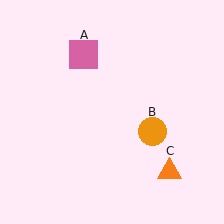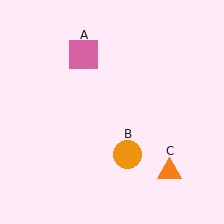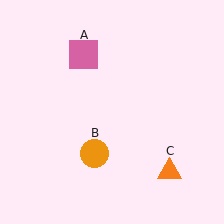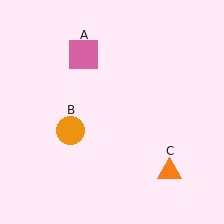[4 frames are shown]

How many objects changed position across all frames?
1 object changed position: orange circle (object B).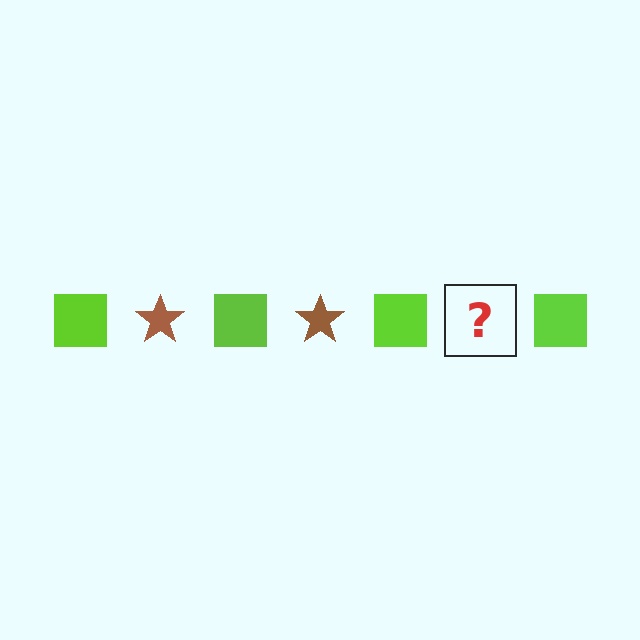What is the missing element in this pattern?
The missing element is a brown star.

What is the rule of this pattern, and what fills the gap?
The rule is that the pattern alternates between lime square and brown star. The gap should be filled with a brown star.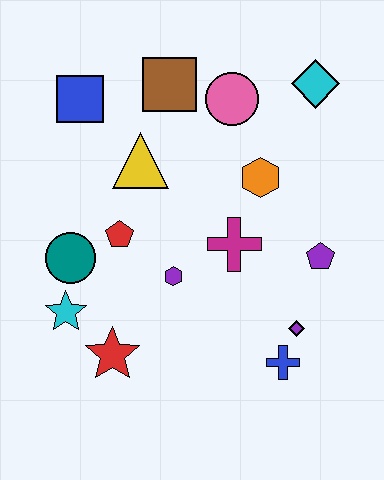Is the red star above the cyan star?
No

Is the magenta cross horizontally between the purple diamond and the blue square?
Yes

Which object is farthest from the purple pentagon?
The blue square is farthest from the purple pentagon.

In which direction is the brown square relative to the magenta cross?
The brown square is above the magenta cross.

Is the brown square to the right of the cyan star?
Yes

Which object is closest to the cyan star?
The teal circle is closest to the cyan star.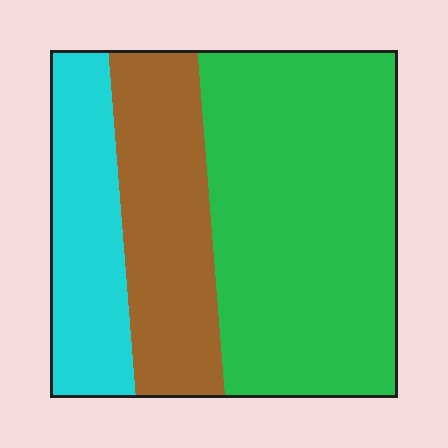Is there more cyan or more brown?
Brown.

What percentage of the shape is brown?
Brown covers around 25% of the shape.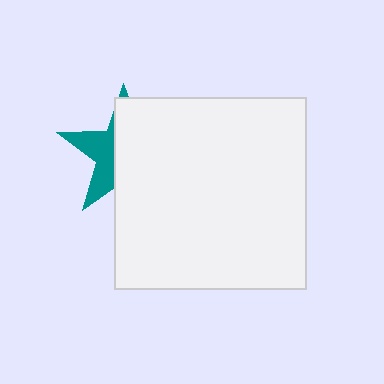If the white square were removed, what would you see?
You would see the complete teal star.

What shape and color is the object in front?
The object in front is a white square.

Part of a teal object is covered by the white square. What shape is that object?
It is a star.